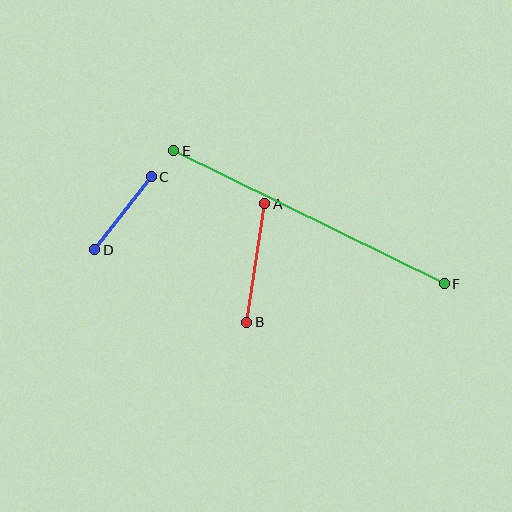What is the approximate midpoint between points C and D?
The midpoint is at approximately (123, 213) pixels.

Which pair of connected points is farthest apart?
Points E and F are farthest apart.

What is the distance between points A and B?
The distance is approximately 120 pixels.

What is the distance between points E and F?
The distance is approximately 301 pixels.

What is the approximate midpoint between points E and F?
The midpoint is at approximately (309, 217) pixels.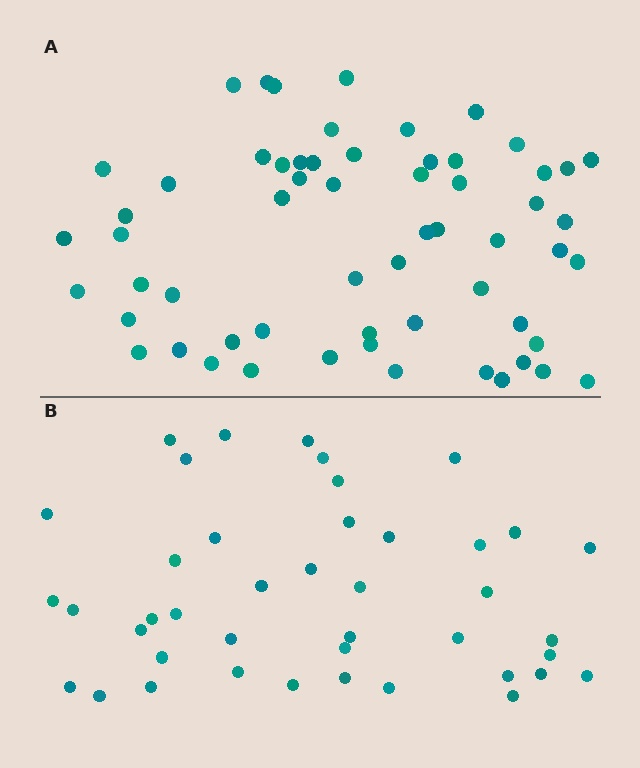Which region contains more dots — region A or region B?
Region A (the top region) has more dots.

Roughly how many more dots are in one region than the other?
Region A has approximately 20 more dots than region B.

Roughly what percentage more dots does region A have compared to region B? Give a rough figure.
About 45% more.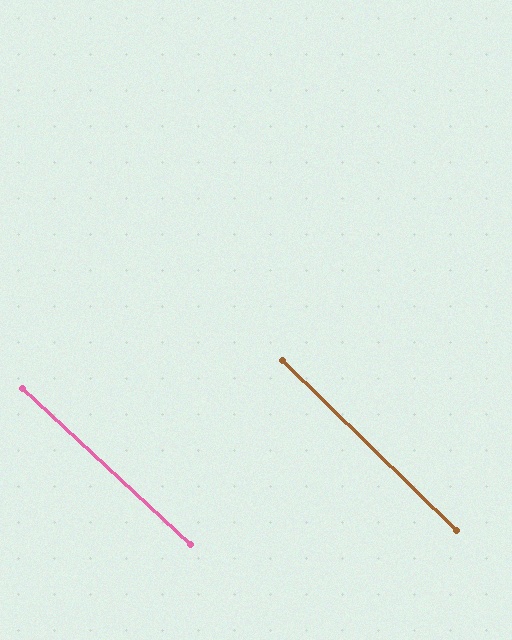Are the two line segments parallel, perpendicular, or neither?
Parallel — their directions differ by only 1.3°.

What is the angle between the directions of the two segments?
Approximately 1 degree.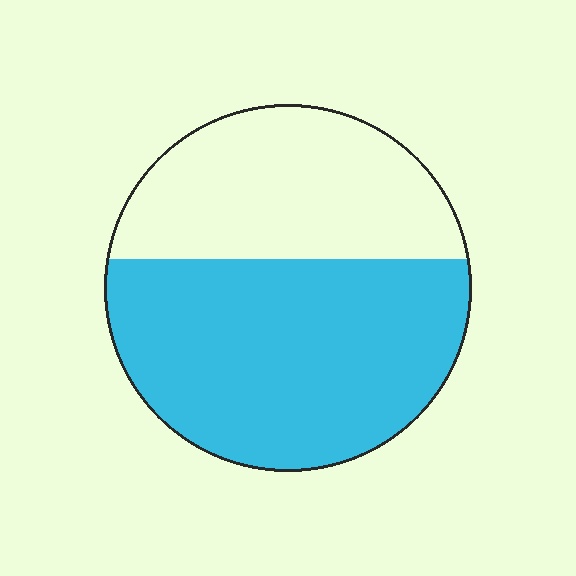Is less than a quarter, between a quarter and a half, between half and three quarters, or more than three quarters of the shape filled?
Between half and three quarters.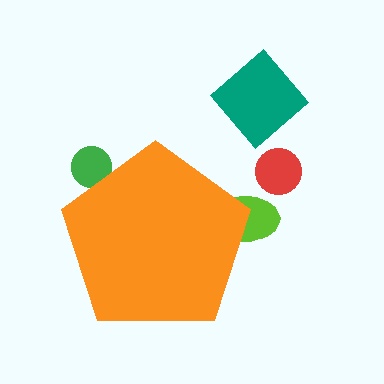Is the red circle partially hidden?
No, the red circle is fully visible.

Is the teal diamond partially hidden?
No, the teal diamond is fully visible.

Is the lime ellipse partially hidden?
Yes, the lime ellipse is partially hidden behind the orange pentagon.